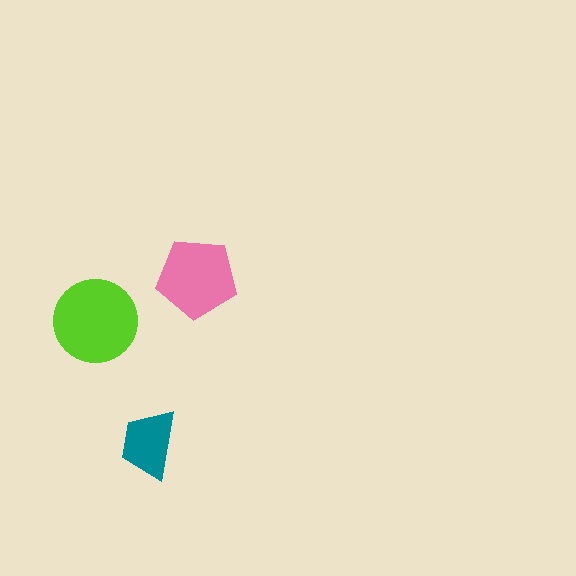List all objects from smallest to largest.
The teal trapezoid, the pink pentagon, the lime circle.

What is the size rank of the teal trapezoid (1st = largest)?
3rd.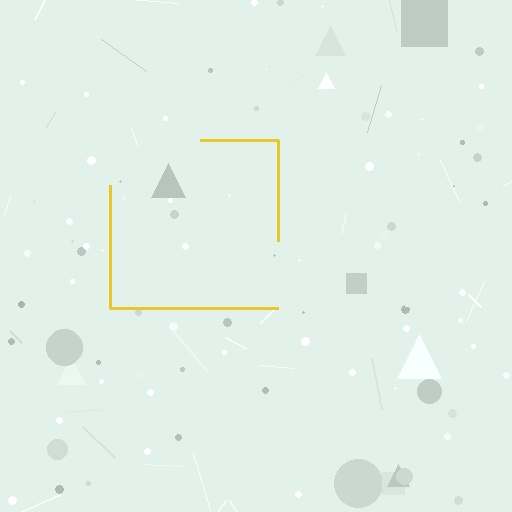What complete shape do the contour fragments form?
The contour fragments form a square.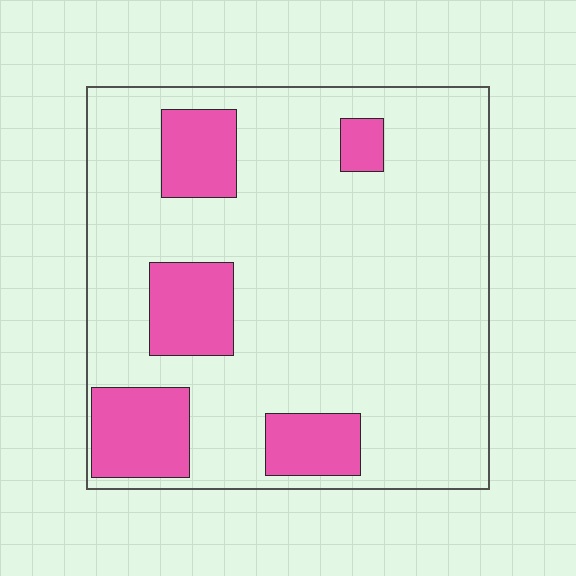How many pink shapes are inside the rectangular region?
5.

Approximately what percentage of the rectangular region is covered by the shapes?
Approximately 20%.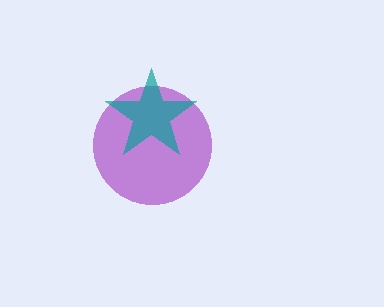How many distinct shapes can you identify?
There are 2 distinct shapes: a purple circle, a teal star.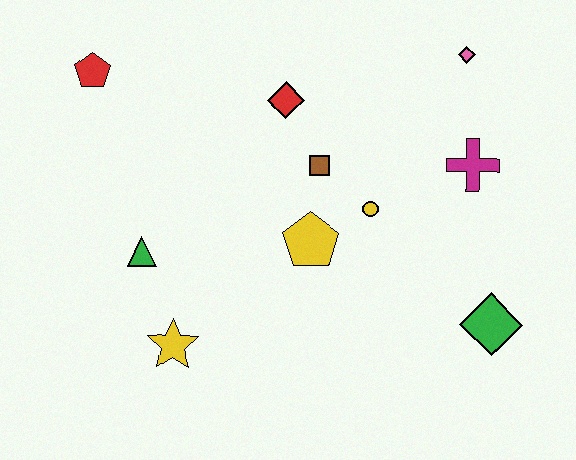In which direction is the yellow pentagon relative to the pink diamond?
The yellow pentagon is below the pink diamond.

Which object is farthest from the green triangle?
The pink diamond is farthest from the green triangle.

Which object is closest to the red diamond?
The brown square is closest to the red diamond.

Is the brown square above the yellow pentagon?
Yes